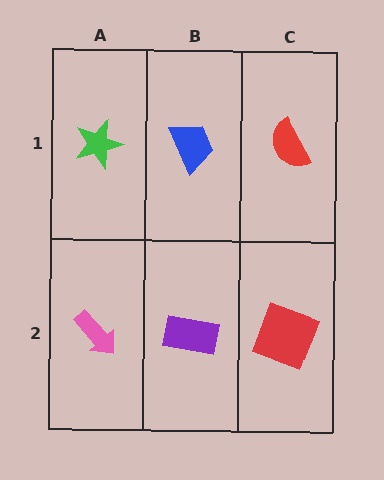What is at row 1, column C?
A red semicircle.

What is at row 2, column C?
A red square.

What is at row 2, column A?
A pink arrow.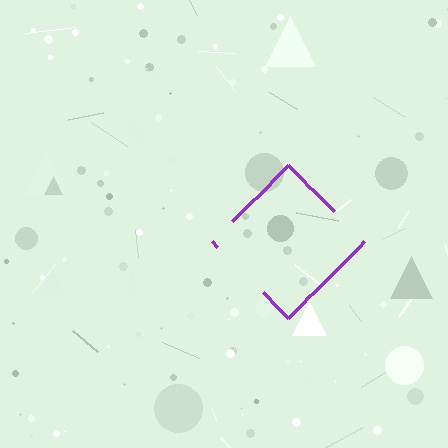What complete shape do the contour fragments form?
The contour fragments form a diamond.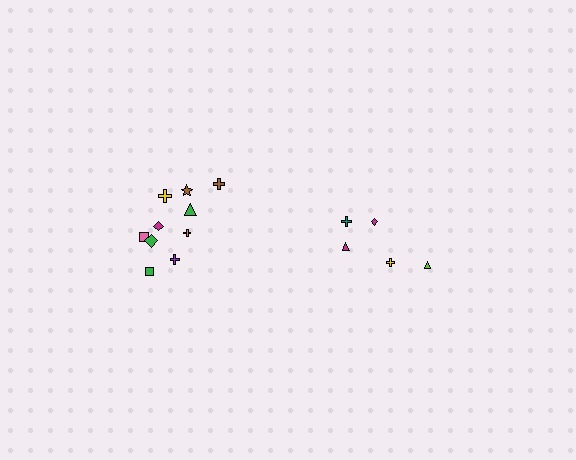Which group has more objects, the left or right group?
The left group.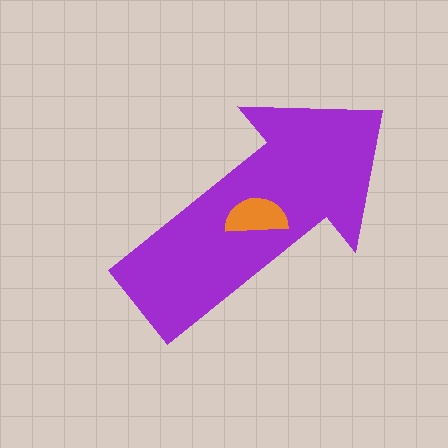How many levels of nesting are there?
2.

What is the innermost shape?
The orange semicircle.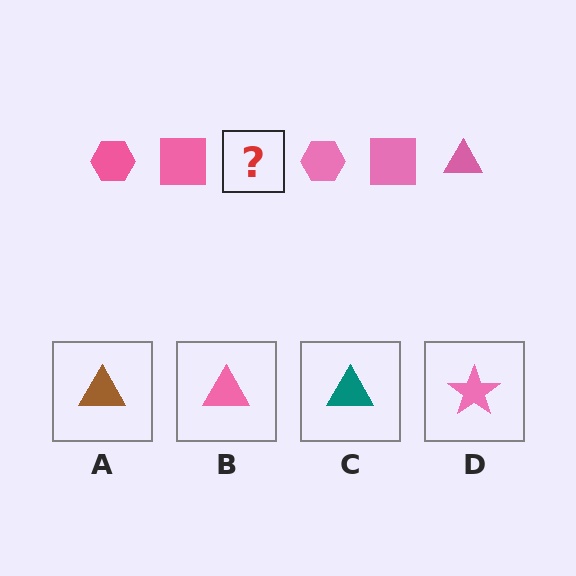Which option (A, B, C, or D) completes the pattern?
B.